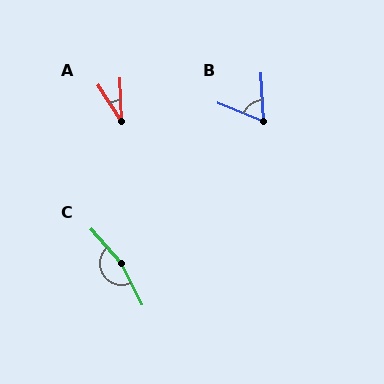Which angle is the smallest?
A, at approximately 30 degrees.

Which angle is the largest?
C, at approximately 164 degrees.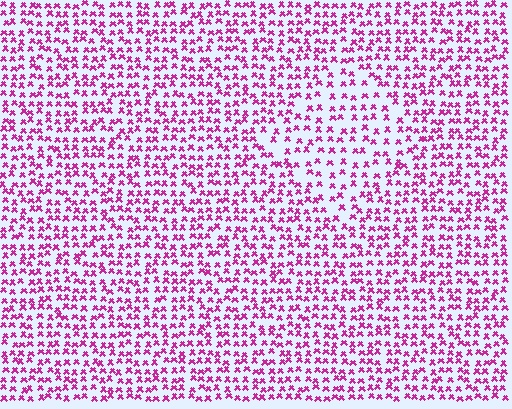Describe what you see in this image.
The image contains small magenta elements arranged at two different densities. A diamond-shaped region is visible where the elements are less densely packed than the surrounding area.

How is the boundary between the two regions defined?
The boundary is defined by a change in element density (approximately 1.6x ratio). All elements are the same color, size, and shape.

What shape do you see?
I see a diamond.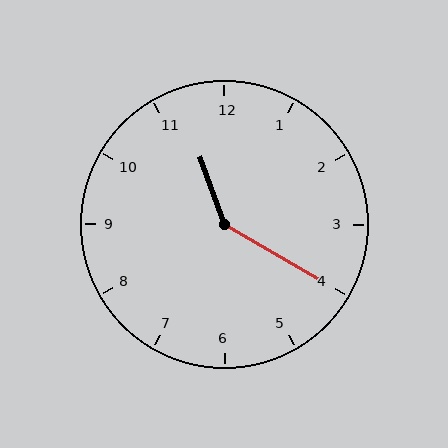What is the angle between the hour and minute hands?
Approximately 140 degrees.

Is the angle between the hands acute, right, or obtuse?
It is obtuse.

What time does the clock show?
11:20.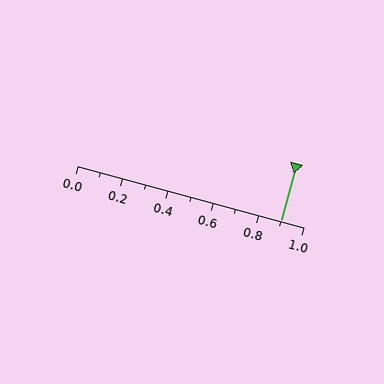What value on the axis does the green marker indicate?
The marker indicates approximately 0.9.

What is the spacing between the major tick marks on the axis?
The major ticks are spaced 0.2 apart.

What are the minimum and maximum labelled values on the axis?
The axis runs from 0.0 to 1.0.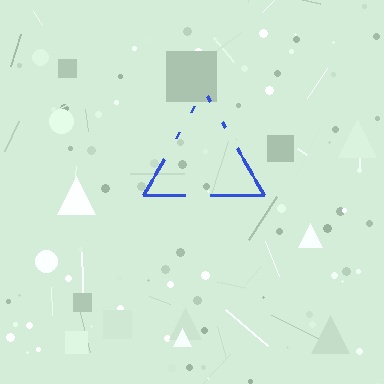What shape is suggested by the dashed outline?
The dashed outline suggests a triangle.